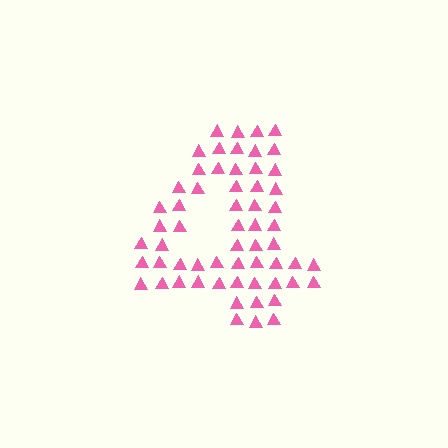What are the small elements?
The small elements are triangles.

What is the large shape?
The large shape is the digit 4.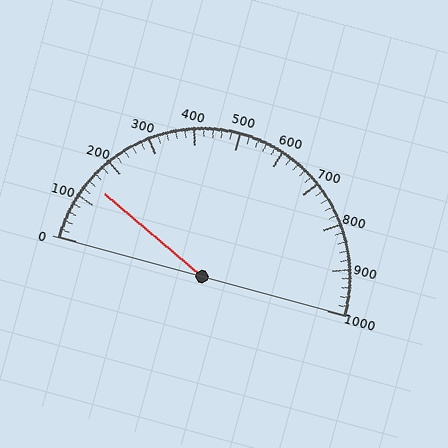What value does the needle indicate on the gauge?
The needle indicates approximately 140.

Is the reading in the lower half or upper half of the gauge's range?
The reading is in the lower half of the range (0 to 1000).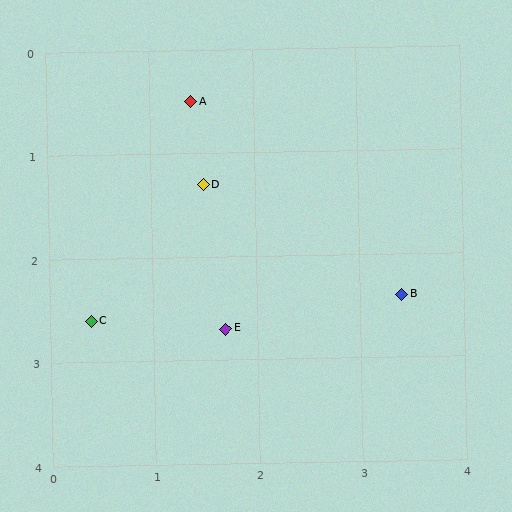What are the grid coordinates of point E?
Point E is at approximately (1.7, 2.7).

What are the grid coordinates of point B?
Point B is at approximately (3.4, 2.4).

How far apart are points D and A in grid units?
Points D and A are about 0.8 grid units apart.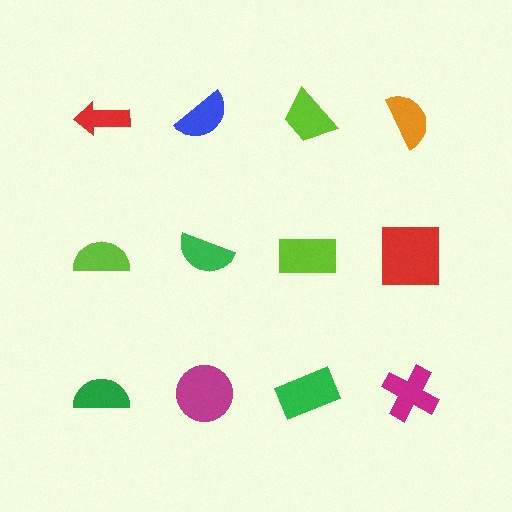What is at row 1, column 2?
A blue semicircle.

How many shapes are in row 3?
4 shapes.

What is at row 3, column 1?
A green semicircle.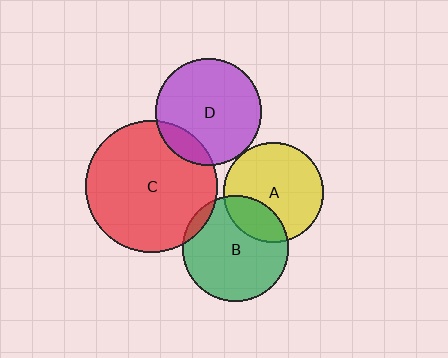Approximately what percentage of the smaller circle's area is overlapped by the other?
Approximately 5%.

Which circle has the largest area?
Circle C (red).